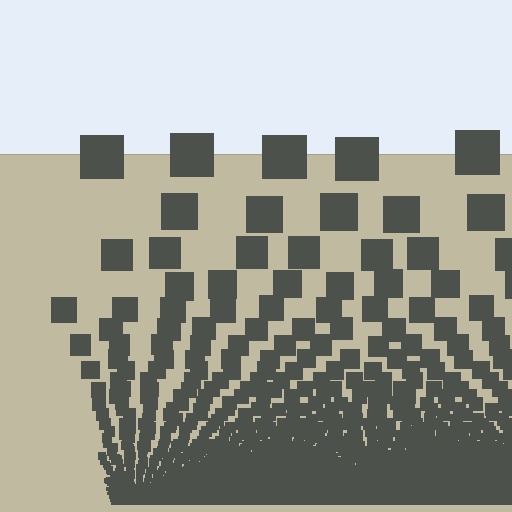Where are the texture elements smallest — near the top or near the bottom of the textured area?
Near the bottom.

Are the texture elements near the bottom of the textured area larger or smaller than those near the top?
Smaller. The gradient is inverted — elements near the bottom are smaller and denser.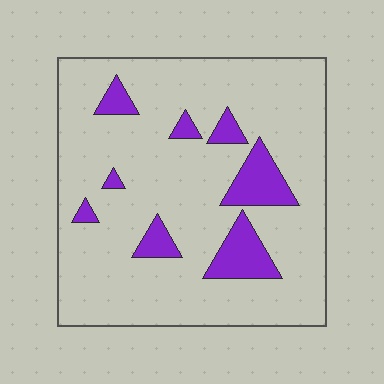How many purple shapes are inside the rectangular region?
8.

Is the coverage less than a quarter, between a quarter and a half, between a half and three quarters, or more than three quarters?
Less than a quarter.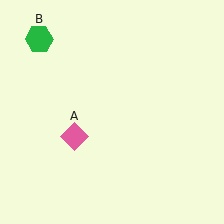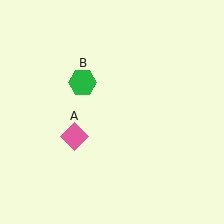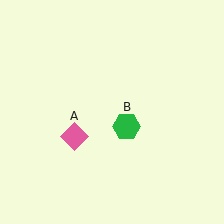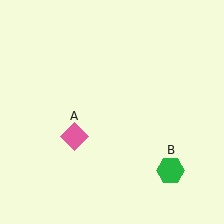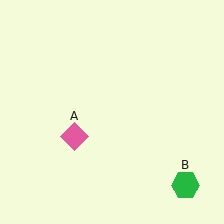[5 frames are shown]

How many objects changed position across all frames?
1 object changed position: green hexagon (object B).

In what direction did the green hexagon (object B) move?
The green hexagon (object B) moved down and to the right.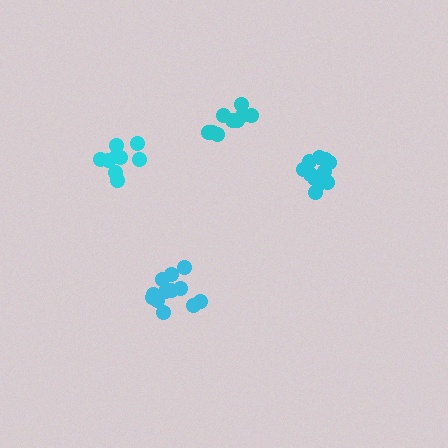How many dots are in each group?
Group 1: 12 dots, Group 2: 9 dots, Group 3: 11 dots, Group 4: 9 dots (41 total).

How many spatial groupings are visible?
There are 4 spatial groupings.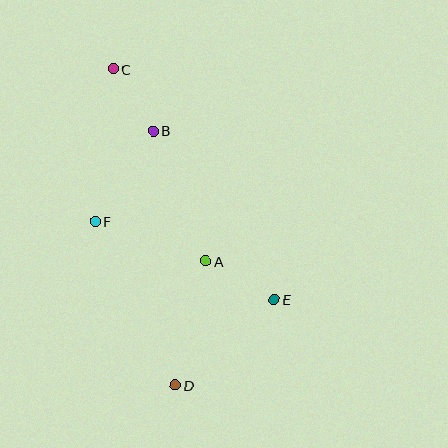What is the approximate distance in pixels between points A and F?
The distance between A and F is approximately 117 pixels.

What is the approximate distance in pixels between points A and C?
The distance between A and C is approximately 213 pixels.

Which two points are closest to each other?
Points B and C are closest to each other.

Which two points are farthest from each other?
Points C and D are farthest from each other.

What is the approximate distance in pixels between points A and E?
The distance between A and E is approximately 78 pixels.